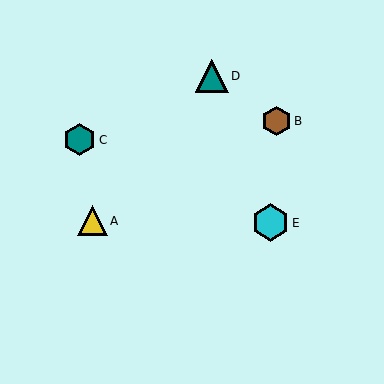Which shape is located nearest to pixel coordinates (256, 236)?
The cyan hexagon (labeled E) at (270, 223) is nearest to that location.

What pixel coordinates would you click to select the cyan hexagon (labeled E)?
Click at (270, 223) to select the cyan hexagon E.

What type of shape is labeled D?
Shape D is a teal triangle.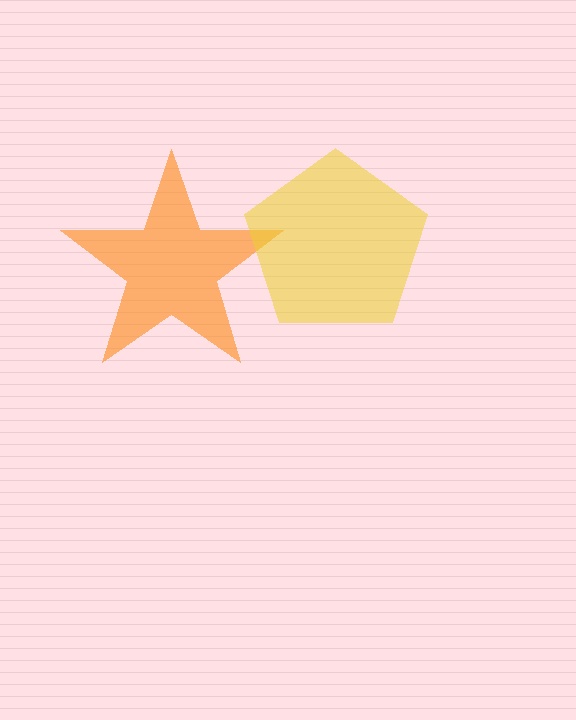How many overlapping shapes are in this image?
There are 2 overlapping shapes in the image.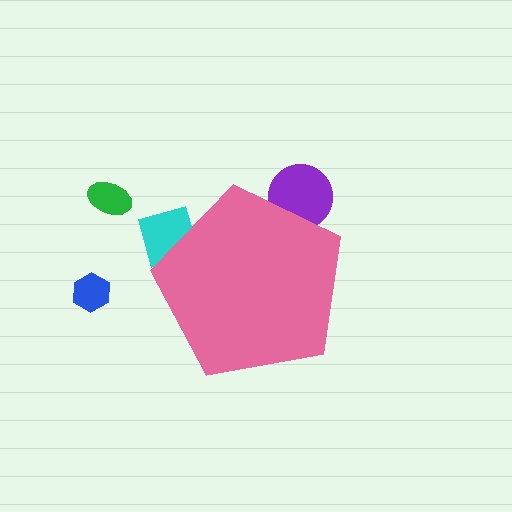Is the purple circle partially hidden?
Yes, the purple circle is partially hidden behind the pink pentagon.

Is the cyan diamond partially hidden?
Yes, the cyan diamond is partially hidden behind the pink pentagon.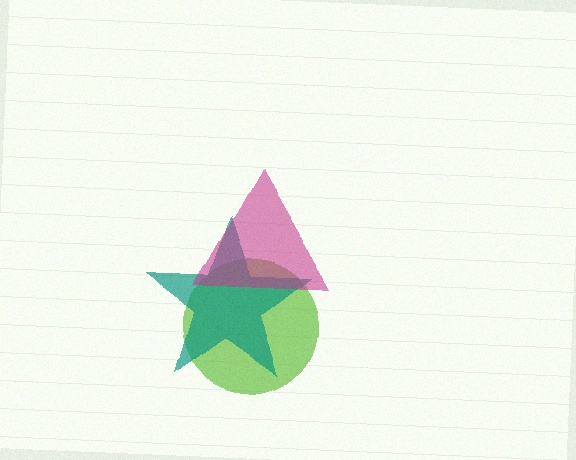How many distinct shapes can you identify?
There are 3 distinct shapes: a lime circle, a teal star, a magenta triangle.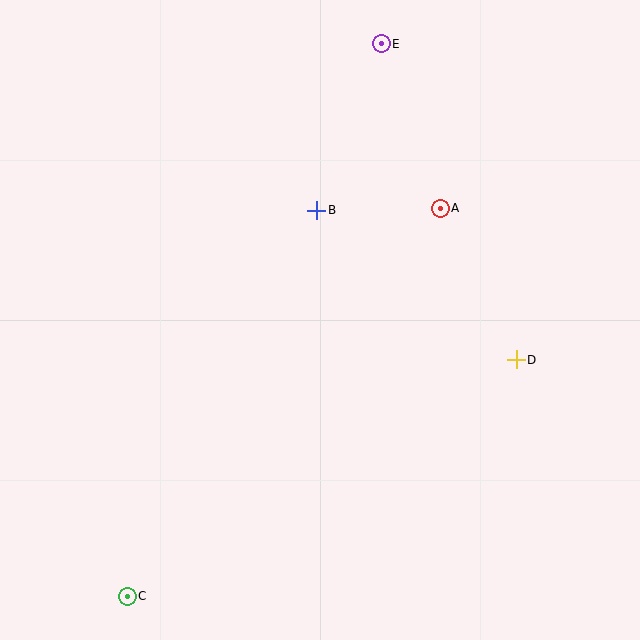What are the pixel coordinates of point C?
Point C is at (127, 596).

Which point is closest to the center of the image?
Point B at (317, 210) is closest to the center.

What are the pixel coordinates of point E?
Point E is at (381, 44).